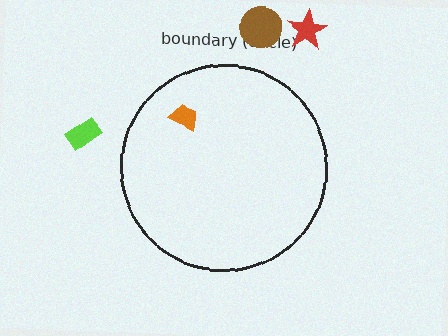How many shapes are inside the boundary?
1 inside, 3 outside.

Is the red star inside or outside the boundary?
Outside.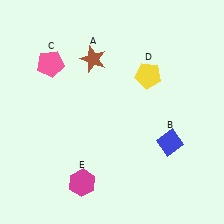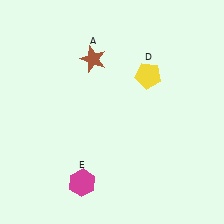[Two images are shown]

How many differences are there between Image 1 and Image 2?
There are 2 differences between the two images.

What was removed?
The blue diamond (B), the pink pentagon (C) were removed in Image 2.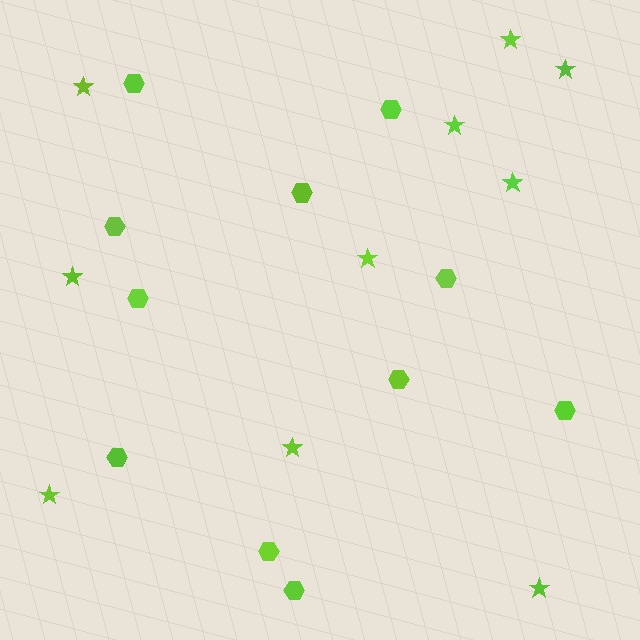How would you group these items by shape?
There are 2 groups: one group of stars (10) and one group of hexagons (11).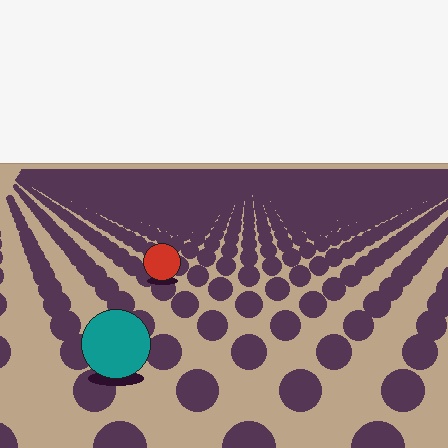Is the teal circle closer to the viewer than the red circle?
Yes. The teal circle is closer — you can tell from the texture gradient: the ground texture is coarser near it.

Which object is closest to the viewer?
The teal circle is closest. The texture marks near it are larger and more spread out.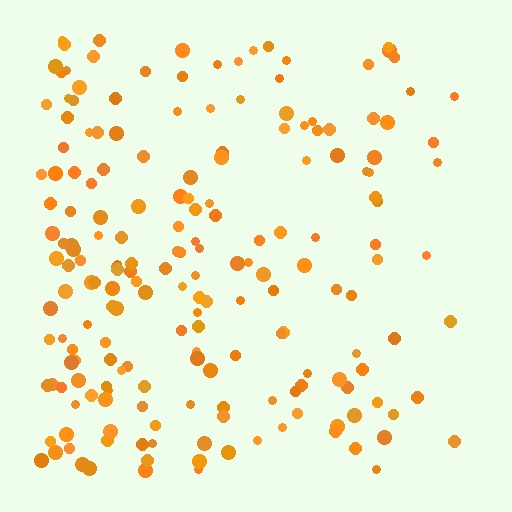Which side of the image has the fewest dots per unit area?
The right.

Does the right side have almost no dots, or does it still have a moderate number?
Still a moderate number, just noticeably fewer than the left.